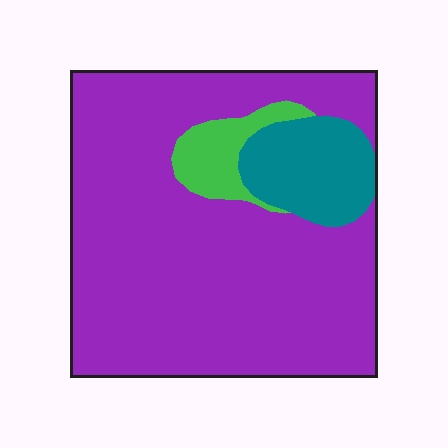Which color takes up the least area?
Green, at roughly 5%.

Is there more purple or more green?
Purple.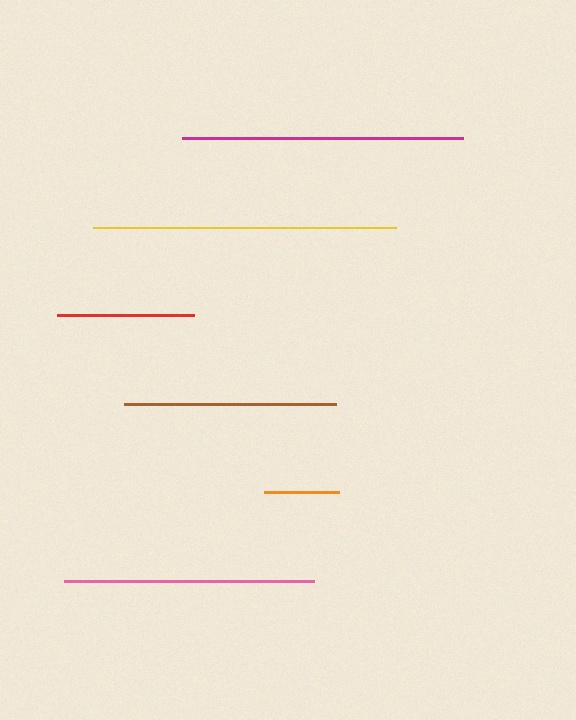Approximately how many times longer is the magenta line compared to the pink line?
The magenta line is approximately 1.1 times the length of the pink line.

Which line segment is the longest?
The yellow line is the longest at approximately 303 pixels.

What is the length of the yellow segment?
The yellow segment is approximately 303 pixels long.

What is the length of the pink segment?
The pink segment is approximately 250 pixels long.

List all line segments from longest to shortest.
From longest to shortest: yellow, magenta, pink, brown, red, orange.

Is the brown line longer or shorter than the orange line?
The brown line is longer than the orange line.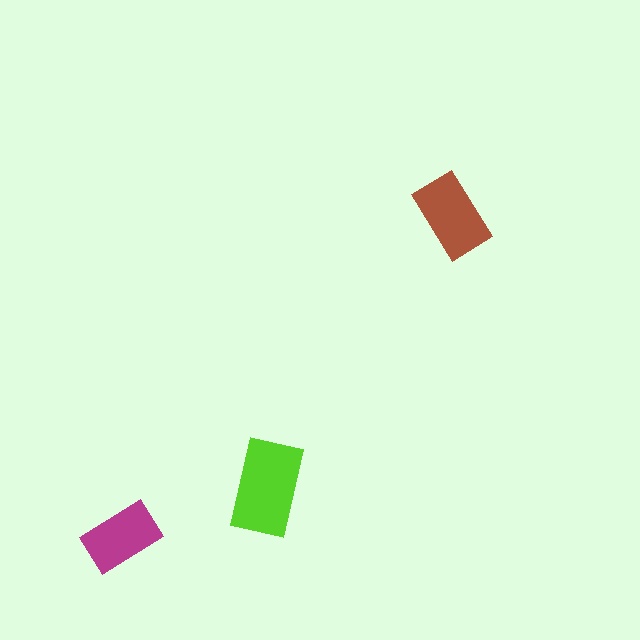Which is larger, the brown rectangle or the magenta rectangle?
The brown one.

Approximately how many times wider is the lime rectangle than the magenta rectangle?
About 1.5 times wider.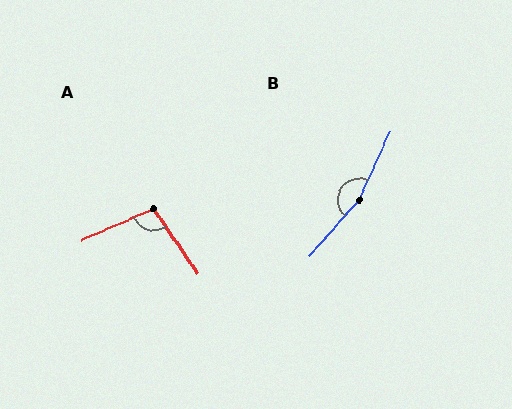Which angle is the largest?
B, at approximately 163 degrees.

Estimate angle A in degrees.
Approximately 101 degrees.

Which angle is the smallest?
A, at approximately 101 degrees.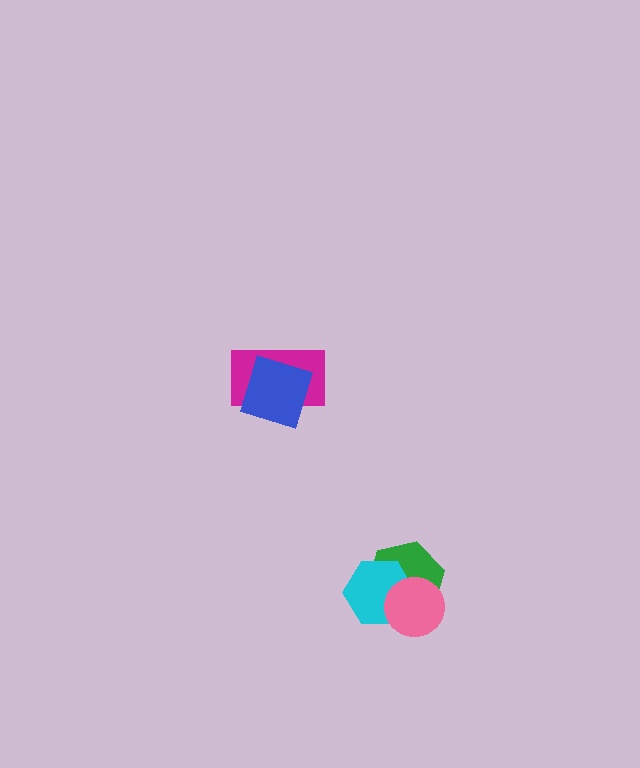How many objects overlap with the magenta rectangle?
1 object overlaps with the magenta rectangle.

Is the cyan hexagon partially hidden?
Yes, it is partially covered by another shape.